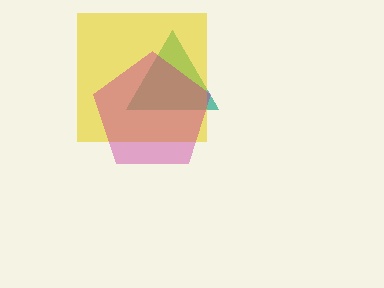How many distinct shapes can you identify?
There are 3 distinct shapes: a teal triangle, a yellow square, a magenta pentagon.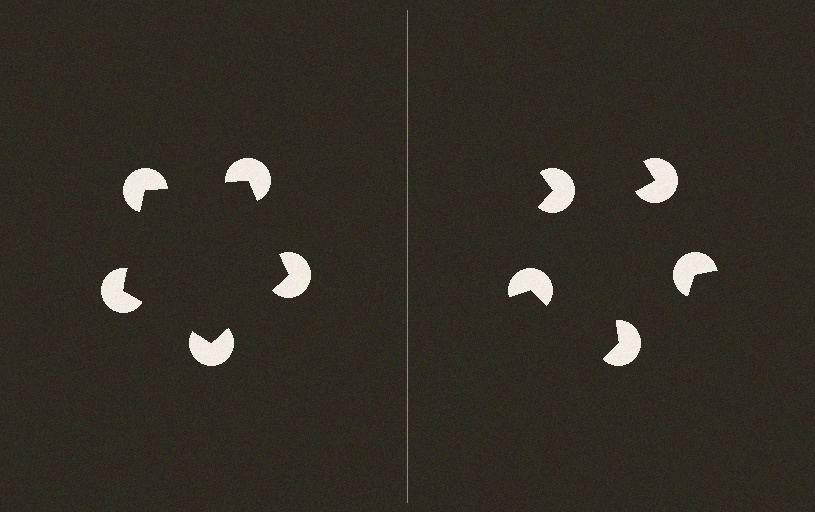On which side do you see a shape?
An illusory pentagon appears on the left side. On the right side the wedge cuts are rotated, so no coherent shape forms.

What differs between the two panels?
The pac-man discs are positioned identically on both sides; only the wedge orientations differ. On the left they align to a pentagon; on the right they are misaligned.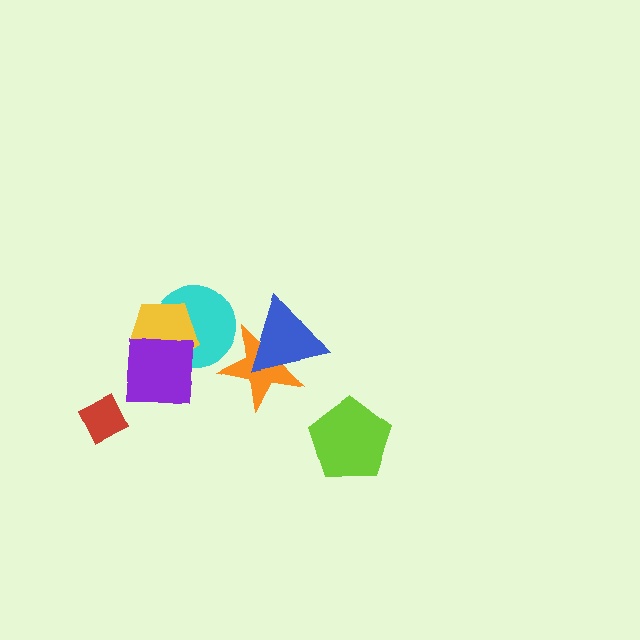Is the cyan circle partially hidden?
Yes, it is partially covered by another shape.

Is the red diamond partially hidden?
No, no other shape covers it.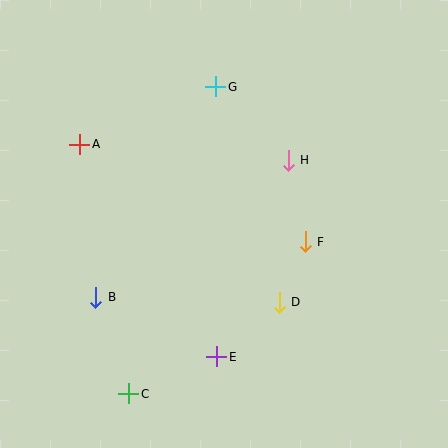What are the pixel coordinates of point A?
Point A is at (80, 144).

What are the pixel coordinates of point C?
Point C is at (129, 394).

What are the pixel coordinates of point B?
Point B is at (96, 297).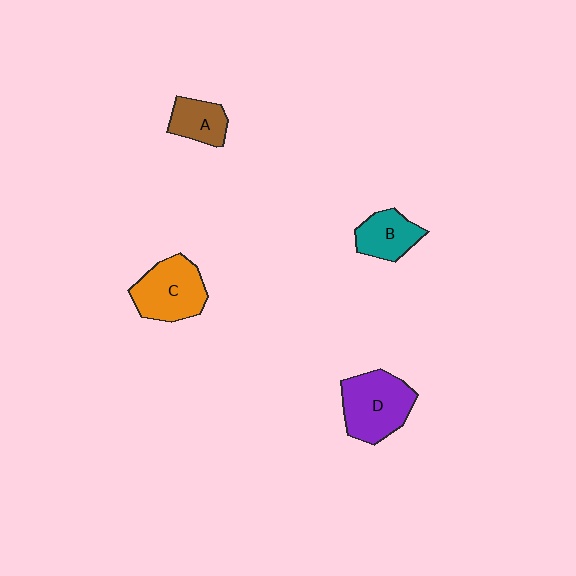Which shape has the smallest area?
Shape A (brown).